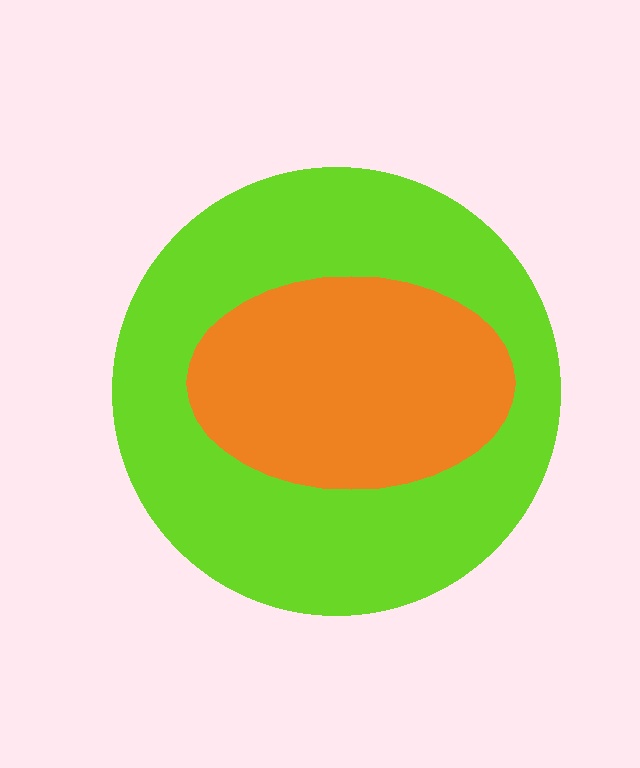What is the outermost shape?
The lime circle.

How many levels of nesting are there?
2.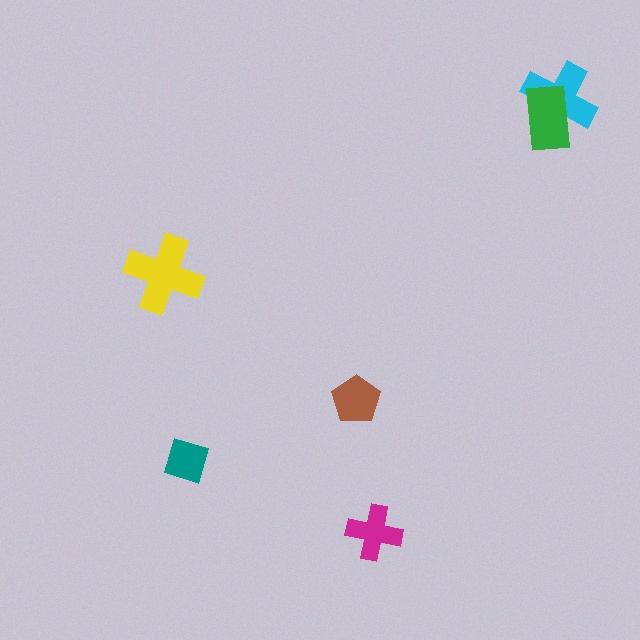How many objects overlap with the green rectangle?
1 object overlaps with the green rectangle.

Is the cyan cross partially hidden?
Yes, it is partially covered by another shape.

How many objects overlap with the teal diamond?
0 objects overlap with the teal diamond.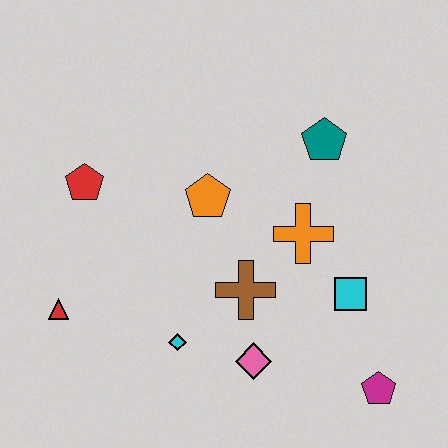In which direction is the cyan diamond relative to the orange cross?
The cyan diamond is to the left of the orange cross.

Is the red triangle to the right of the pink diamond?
No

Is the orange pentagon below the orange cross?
No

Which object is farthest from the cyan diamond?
The teal pentagon is farthest from the cyan diamond.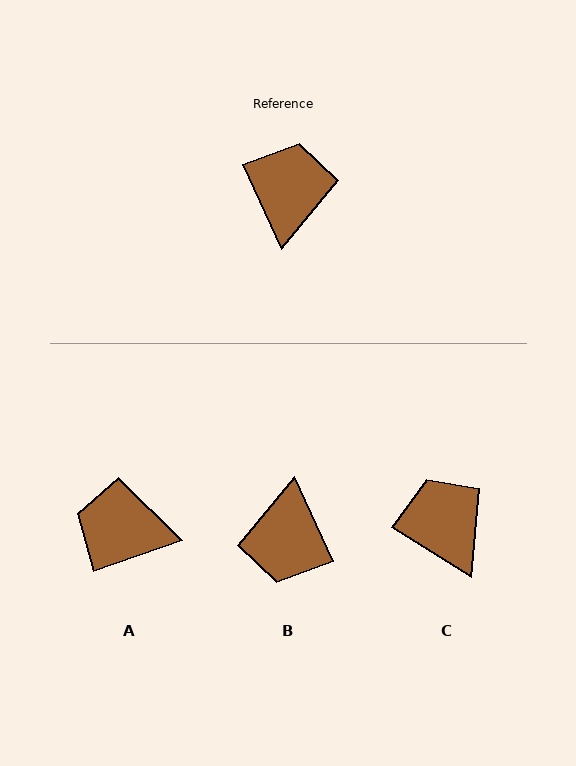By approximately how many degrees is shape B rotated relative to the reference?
Approximately 180 degrees clockwise.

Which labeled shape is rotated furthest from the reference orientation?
B, about 180 degrees away.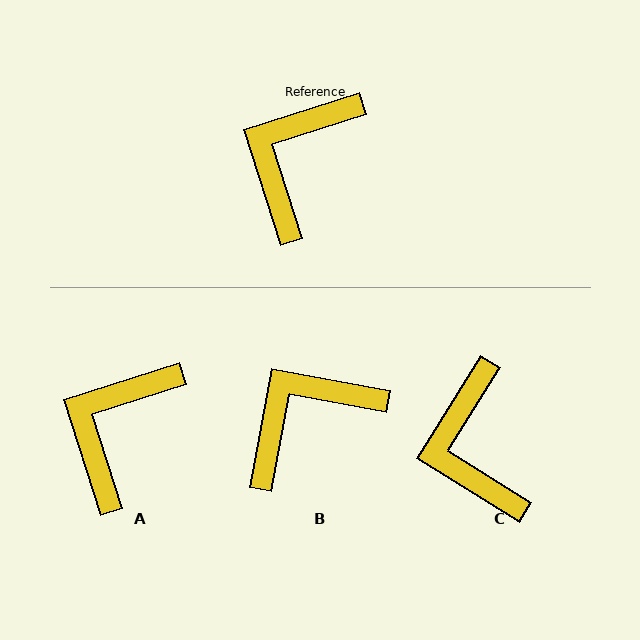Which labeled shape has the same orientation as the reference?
A.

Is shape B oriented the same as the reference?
No, it is off by about 28 degrees.